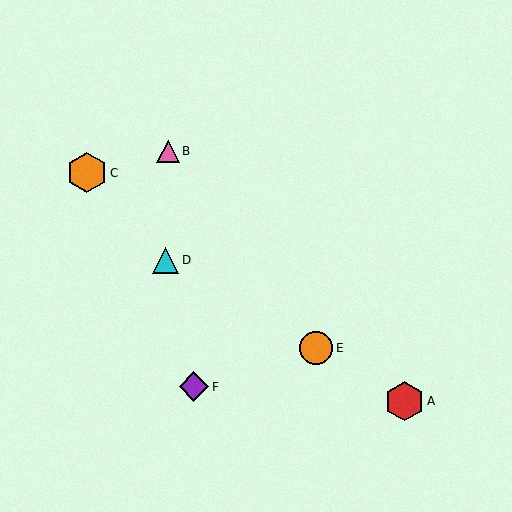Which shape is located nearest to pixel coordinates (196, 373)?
The purple diamond (labeled F) at (194, 387) is nearest to that location.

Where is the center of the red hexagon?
The center of the red hexagon is at (405, 401).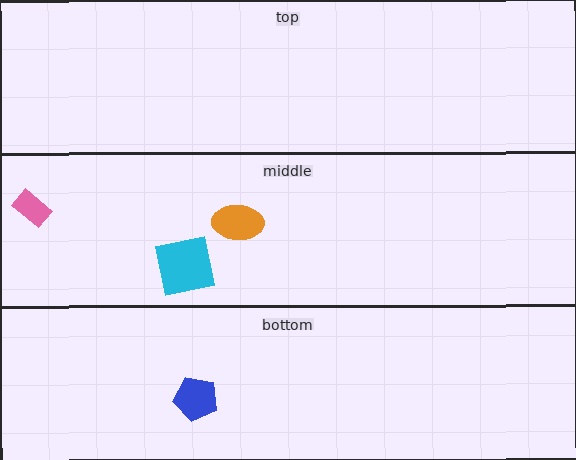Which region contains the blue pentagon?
The bottom region.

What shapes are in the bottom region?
The blue pentagon.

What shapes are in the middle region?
The orange ellipse, the cyan square, the pink rectangle.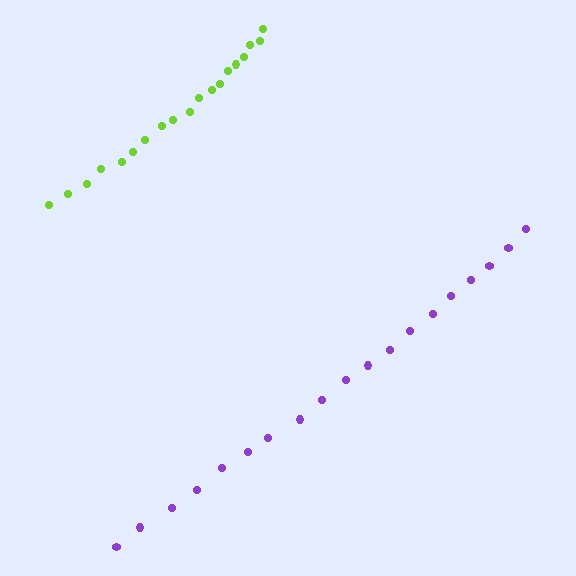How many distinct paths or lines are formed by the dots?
There are 2 distinct paths.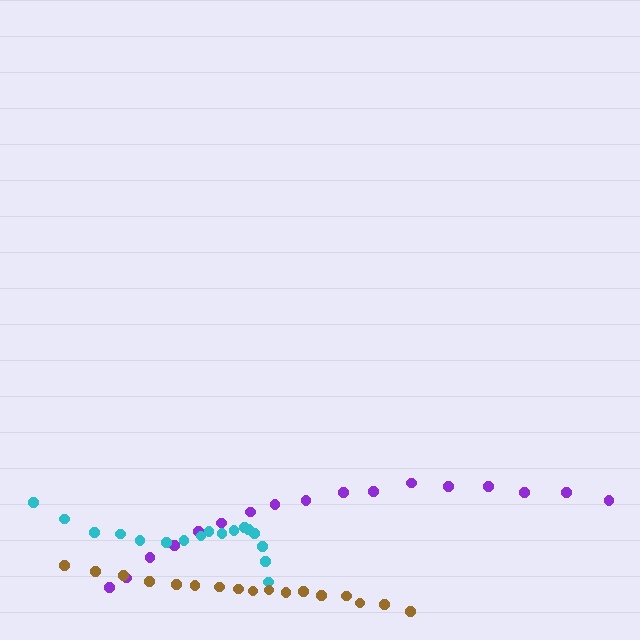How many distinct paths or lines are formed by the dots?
There are 3 distinct paths.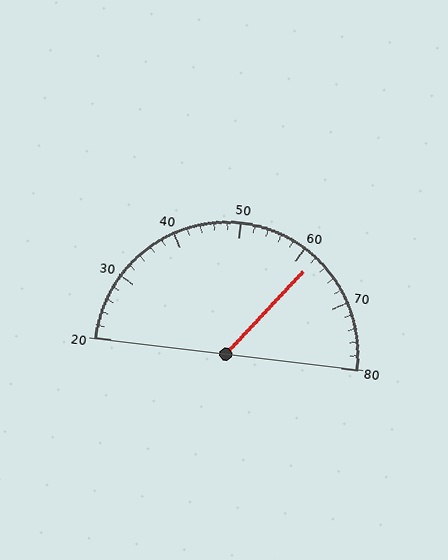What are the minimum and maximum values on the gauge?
The gauge ranges from 20 to 80.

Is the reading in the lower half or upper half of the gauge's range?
The reading is in the upper half of the range (20 to 80).